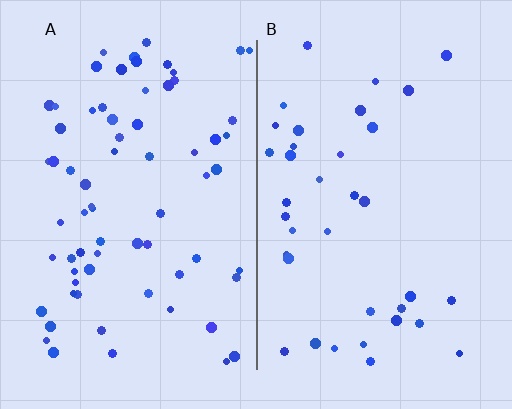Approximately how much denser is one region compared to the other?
Approximately 1.9× — region A over region B.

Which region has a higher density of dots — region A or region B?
A (the left).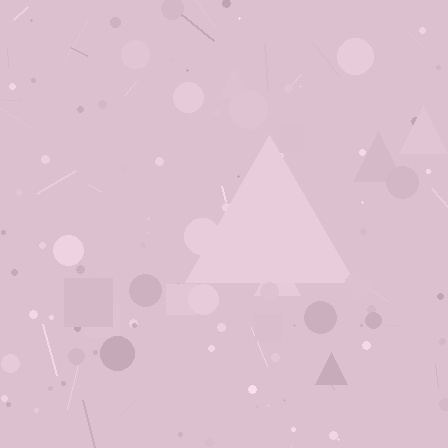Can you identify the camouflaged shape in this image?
The camouflaged shape is a triangle.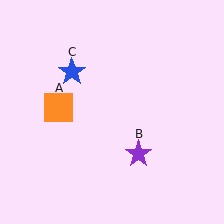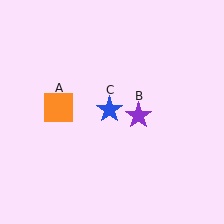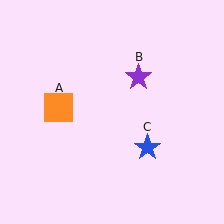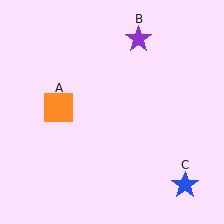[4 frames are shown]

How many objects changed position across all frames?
2 objects changed position: purple star (object B), blue star (object C).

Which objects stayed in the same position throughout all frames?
Orange square (object A) remained stationary.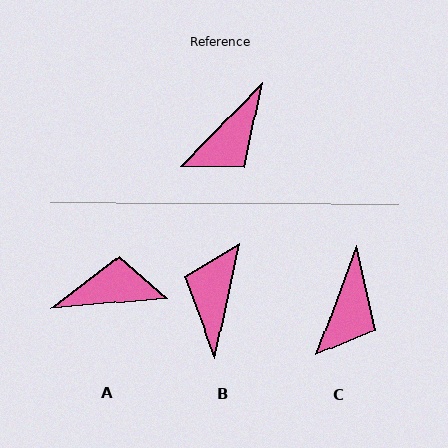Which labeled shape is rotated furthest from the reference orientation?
B, about 148 degrees away.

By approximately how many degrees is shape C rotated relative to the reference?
Approximately 24 degrees counter-clockwise.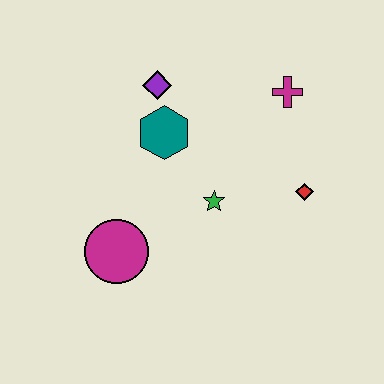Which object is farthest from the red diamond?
The magenta circle is farthest from the red diamond.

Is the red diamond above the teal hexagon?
No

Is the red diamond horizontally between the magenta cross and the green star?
No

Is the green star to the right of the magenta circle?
Yes